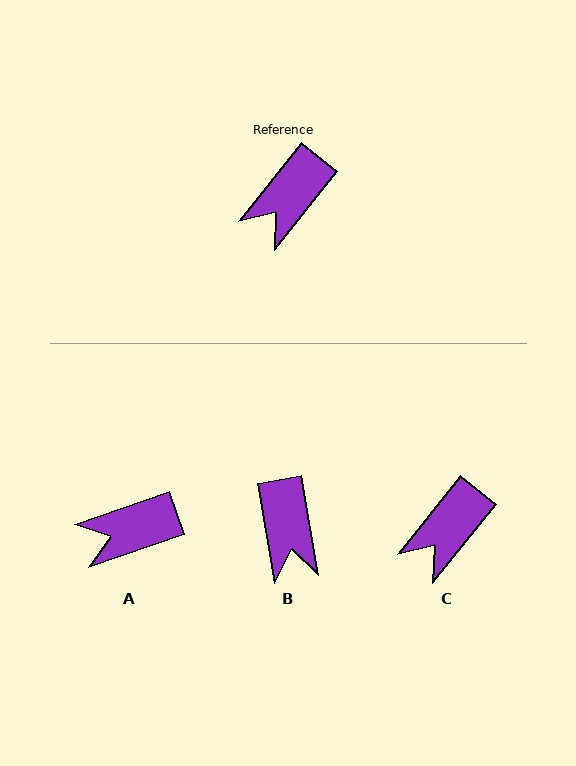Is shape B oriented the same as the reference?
No, it is off by about 48 degrees.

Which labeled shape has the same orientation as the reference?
C.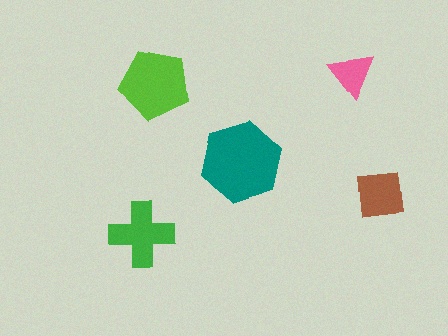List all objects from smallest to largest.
The pink triangle, the brown square, the green cross, the lime pentagon, the teal hexagon.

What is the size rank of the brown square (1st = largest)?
4th.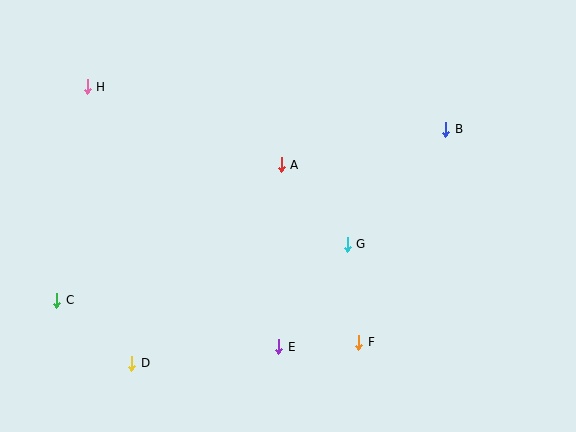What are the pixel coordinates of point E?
Point E is at (279, 347).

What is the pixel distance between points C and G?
The distance between C and G is 295 pixels.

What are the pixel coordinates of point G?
Point G is at (347, 244).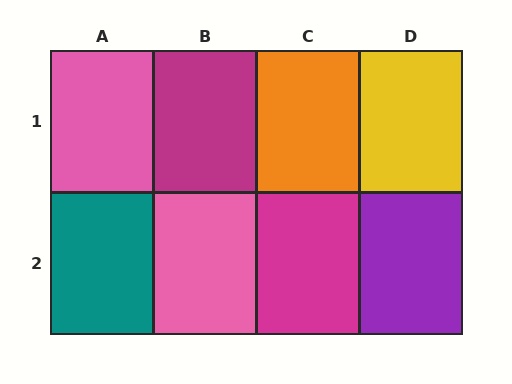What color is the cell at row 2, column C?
Magenta.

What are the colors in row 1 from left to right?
Pink, magenta, orange, yellow.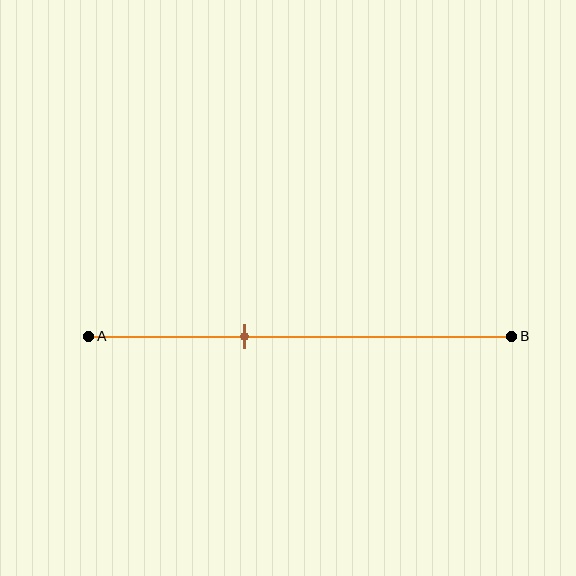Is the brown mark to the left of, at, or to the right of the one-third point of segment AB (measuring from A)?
The brown mark is to the right of the one-third point of segment AB.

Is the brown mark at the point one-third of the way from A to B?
No, the mark is at about 35% from A, not at the 33% one-third point.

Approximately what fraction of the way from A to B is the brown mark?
The brown mark is approximately 35% of the way from A to B.